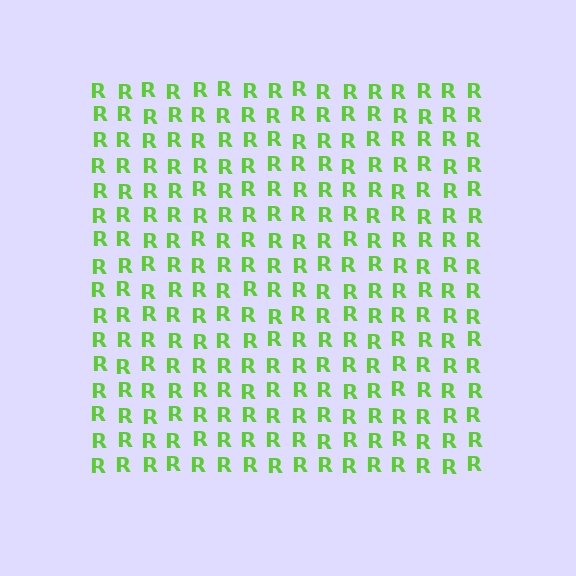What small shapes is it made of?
It is made of small letter R's.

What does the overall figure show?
The overall figure shows a square.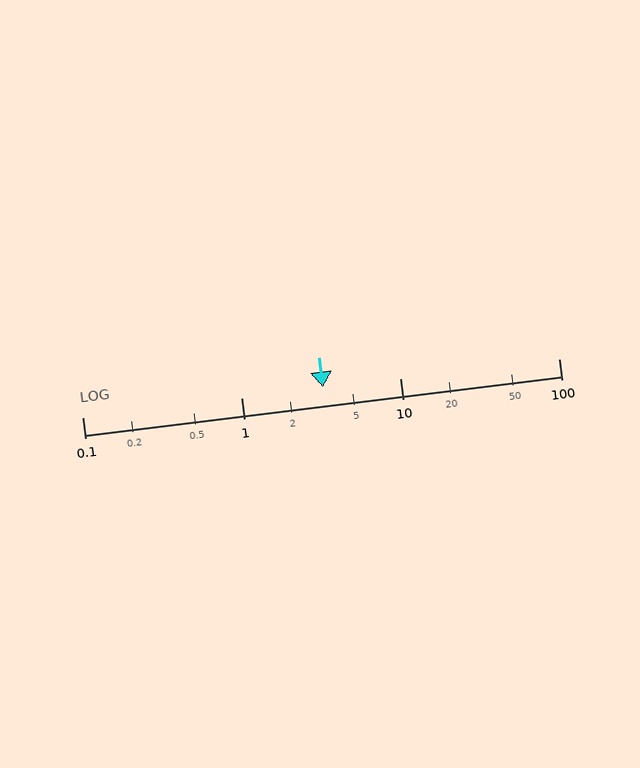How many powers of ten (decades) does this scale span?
The scale spans 3 decades, from 0.1 to 100.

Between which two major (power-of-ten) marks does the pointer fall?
The pointer is between 1 and 10.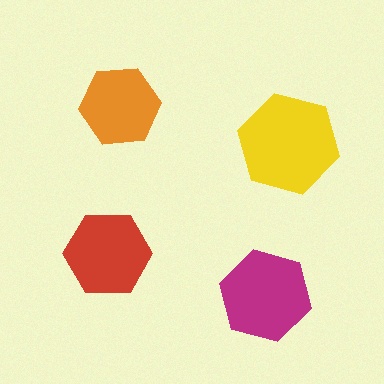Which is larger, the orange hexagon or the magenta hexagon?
The magenta one.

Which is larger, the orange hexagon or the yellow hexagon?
The yellow one.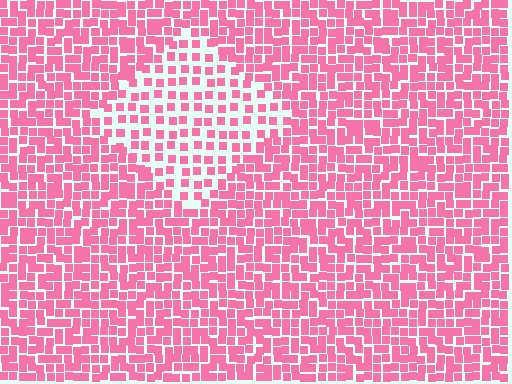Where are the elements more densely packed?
The elements are more densely packed outside the diamond boundary.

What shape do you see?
I see a diamond.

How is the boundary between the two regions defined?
The boundary is defined by a change in element density (approximately 2.0x ratio). All elements are the same color, size, and shape.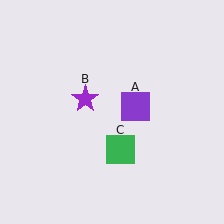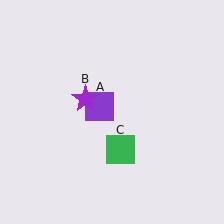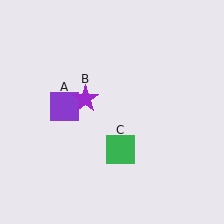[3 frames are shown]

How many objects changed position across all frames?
1 object changed position: purple square (object A).